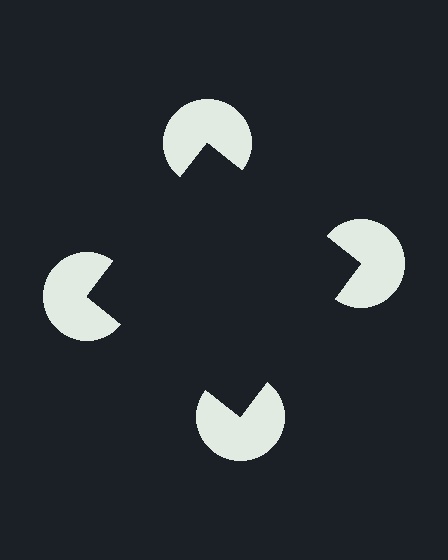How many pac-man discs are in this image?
There are 4 — one at each vertex of the illusory square.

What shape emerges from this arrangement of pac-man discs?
An illusory square — its edges are inferred from the aligned wedge cuts in the pac-man discs, not physically drawn.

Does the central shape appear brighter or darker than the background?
It typically appears slightly darker than the background, even though no actual brightness change is drawn.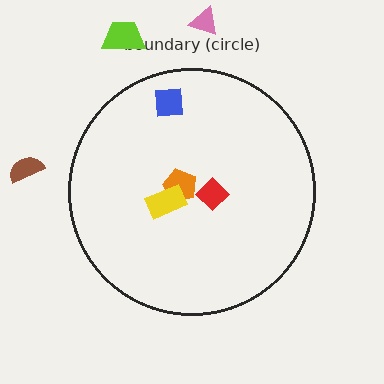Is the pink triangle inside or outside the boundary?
Outside.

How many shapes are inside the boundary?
4 inside, 3 outside.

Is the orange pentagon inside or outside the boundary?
Inside.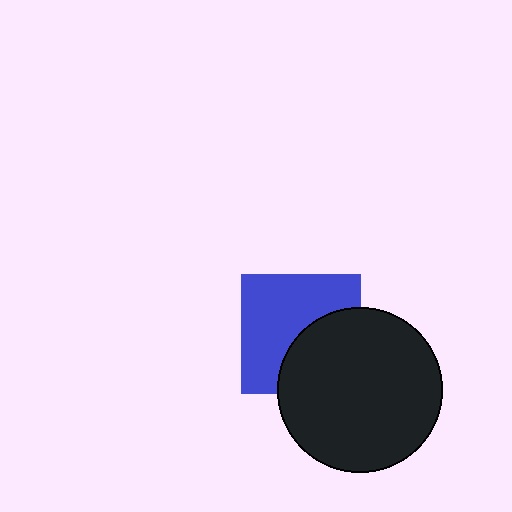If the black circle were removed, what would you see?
You would see the complete blue square.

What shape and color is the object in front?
The object in front is a black circle.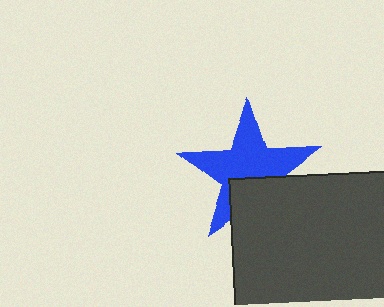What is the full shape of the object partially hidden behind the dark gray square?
The partially hidden object is a blue star.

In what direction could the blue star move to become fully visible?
The blue star could move up. That would shift it out from behind the dark gray square entirely.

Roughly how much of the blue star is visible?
Most of it is visible (roughly 69%).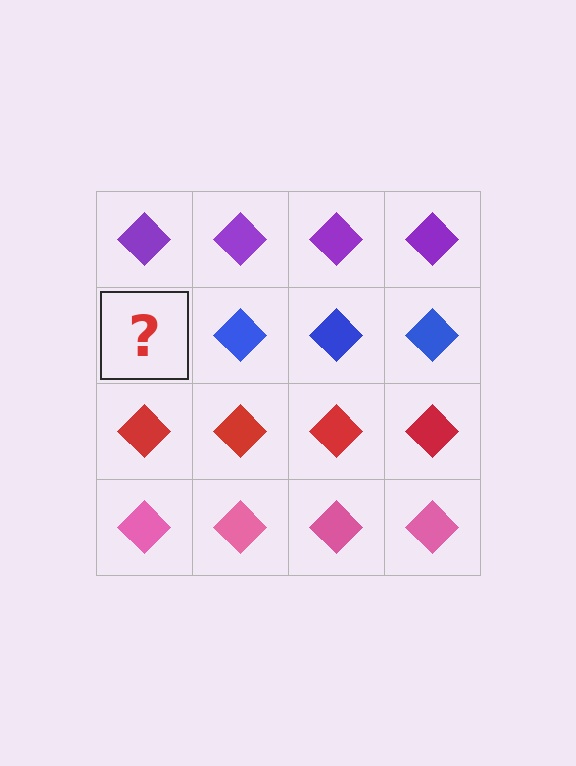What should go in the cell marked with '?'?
The missing cell should contain a blue diamond.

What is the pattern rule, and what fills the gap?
The rule is that each row has a consistent color. The gap should be filled with a blue diamond.